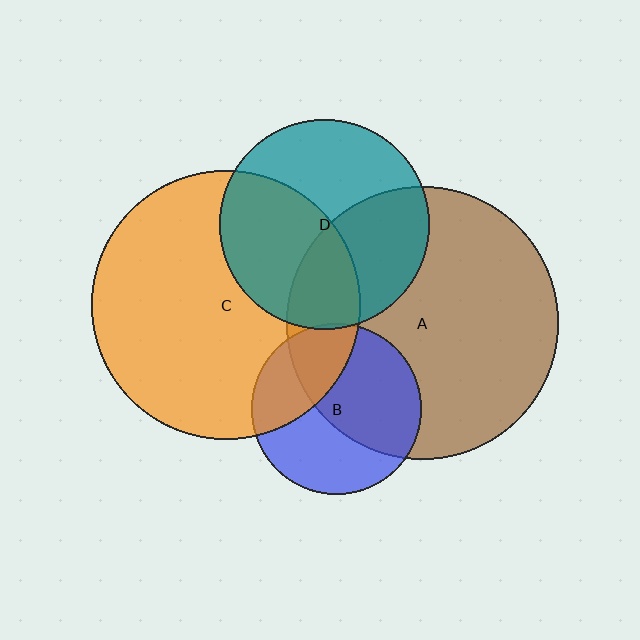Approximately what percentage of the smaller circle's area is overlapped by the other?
Approximately 40%.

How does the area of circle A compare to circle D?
Approximately 1.7 times.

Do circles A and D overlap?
Yes.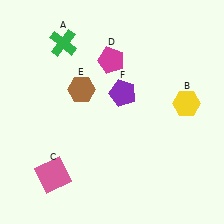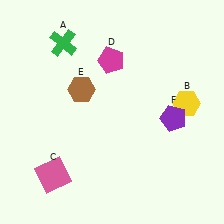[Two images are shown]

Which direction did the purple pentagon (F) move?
The purple pentagon (F) moved right.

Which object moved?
The purple pentagon (F) moved right.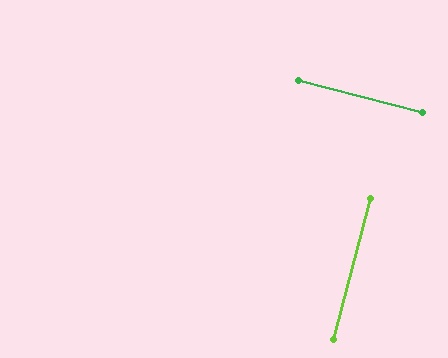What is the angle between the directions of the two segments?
Approximately 90 degrees.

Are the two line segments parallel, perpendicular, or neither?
Perpendicular — they meet at approximately 90°.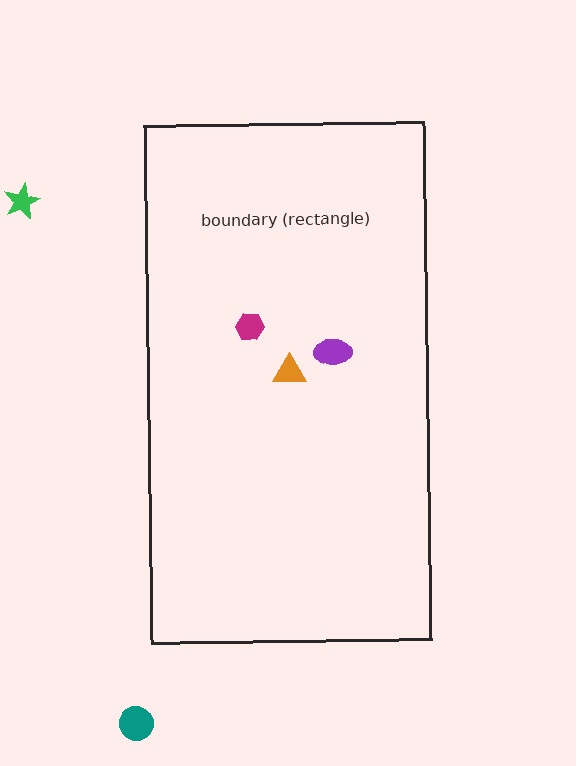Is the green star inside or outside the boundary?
Outside.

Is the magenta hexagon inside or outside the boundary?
Inside.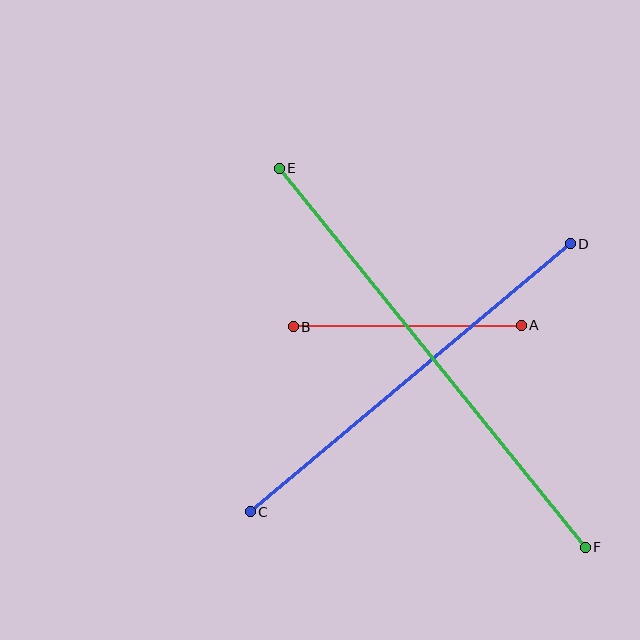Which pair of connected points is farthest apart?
Points E and F are farthest apart.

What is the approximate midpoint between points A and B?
The midpoint is at approximately (407, 326) pixels.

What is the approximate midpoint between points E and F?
The midpoint is at approximately (432, 358) pixels.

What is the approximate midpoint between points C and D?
The midpoint is at approximately (410, 378) pixels.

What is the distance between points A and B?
The distance is approximately 228 pixels.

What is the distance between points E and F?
The distance is approximately 487 pixels.